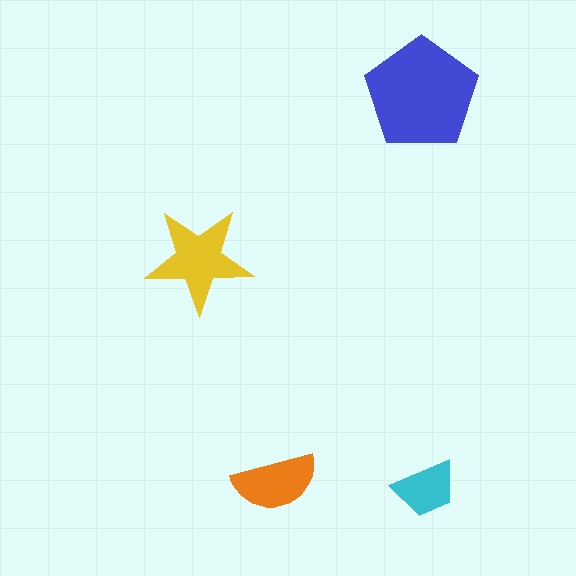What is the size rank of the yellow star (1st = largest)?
2nd.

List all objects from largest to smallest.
The blue pentagon, the yellow star, the orange semicircle, the cyan trapezoid.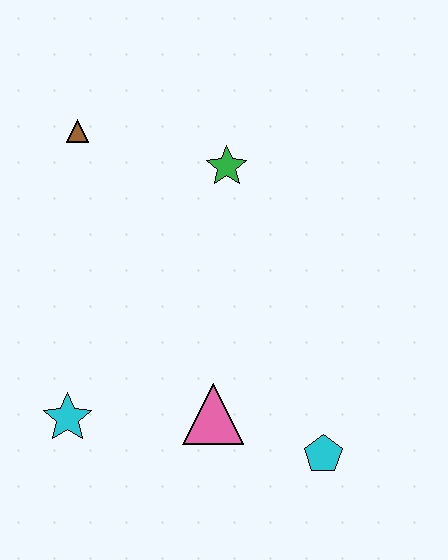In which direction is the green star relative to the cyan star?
The green star is above the cyan star.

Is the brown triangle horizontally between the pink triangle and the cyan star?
Yes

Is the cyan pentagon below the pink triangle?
Yes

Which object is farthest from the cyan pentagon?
The brown triangle is farthest from the cyan pentagon.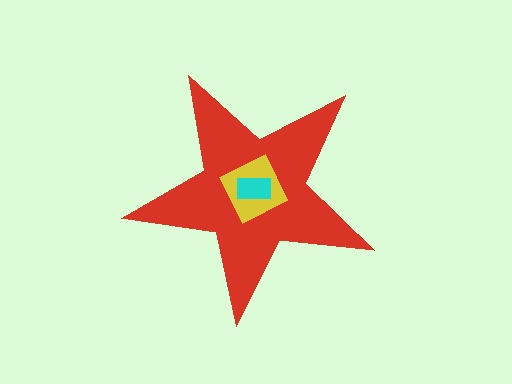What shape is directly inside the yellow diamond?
The cyan rectangle.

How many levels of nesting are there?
3.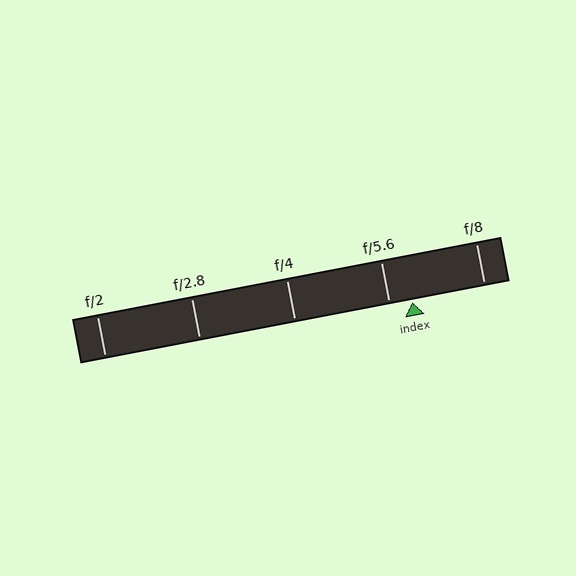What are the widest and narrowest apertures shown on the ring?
The widest aperture shown is f/2 and the narrowest is f/8.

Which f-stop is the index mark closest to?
The index mark is closest to f/5.6.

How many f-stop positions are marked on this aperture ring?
There are 5 f-stop positions marked.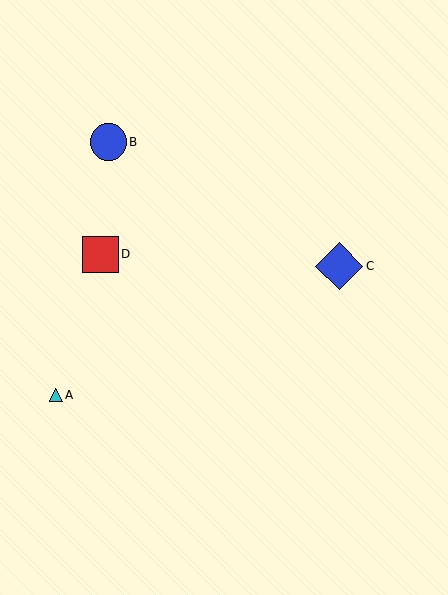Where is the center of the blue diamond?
The center of the blue diamond is at (339, 266).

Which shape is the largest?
The blue diamond (labeled C) is the largest.